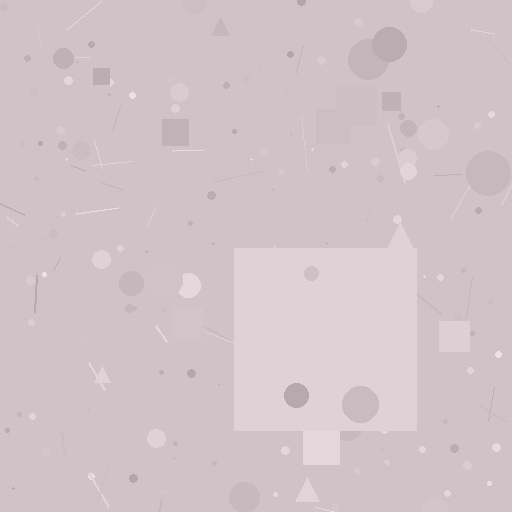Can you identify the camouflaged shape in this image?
The camouflaged shape is a square.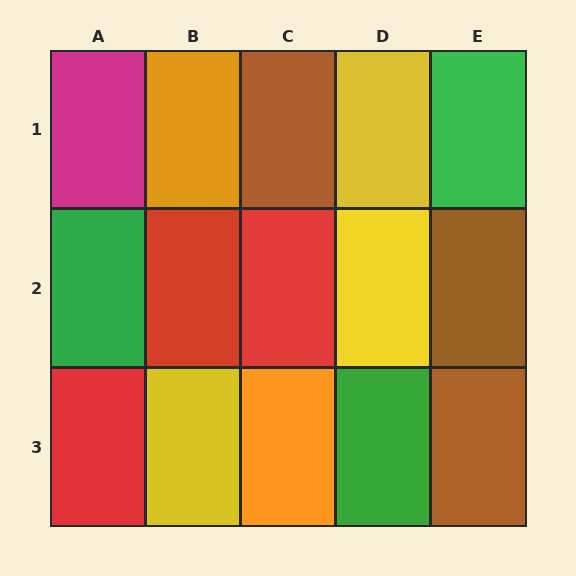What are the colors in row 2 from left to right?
Green, red, red, yellow, brown.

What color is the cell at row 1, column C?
Brown.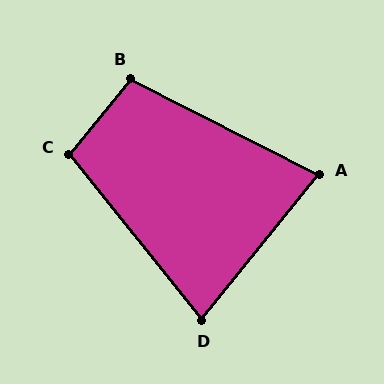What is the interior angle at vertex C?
Approximately 102 degrees (obtuse).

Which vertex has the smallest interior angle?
D, at approximately 78 degrees.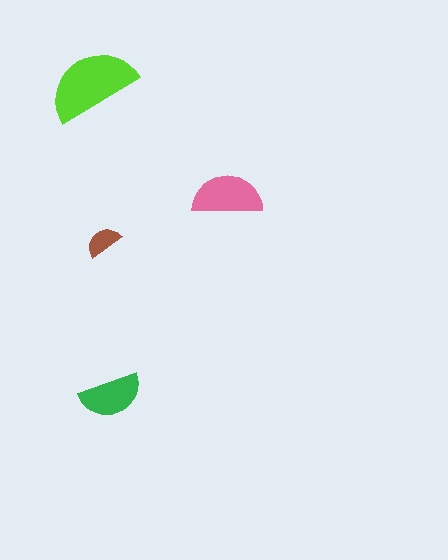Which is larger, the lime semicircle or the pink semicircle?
The lime one.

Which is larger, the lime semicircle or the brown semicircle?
The lime one.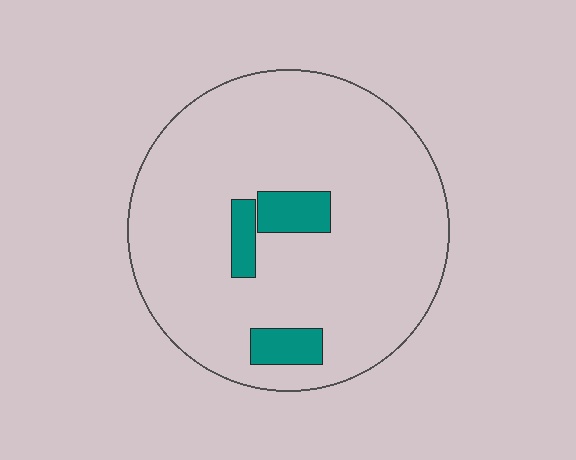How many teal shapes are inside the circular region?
3.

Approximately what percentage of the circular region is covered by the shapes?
Approximately 10%.